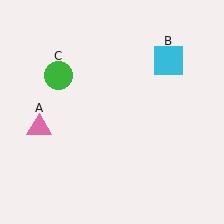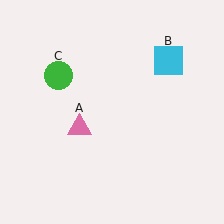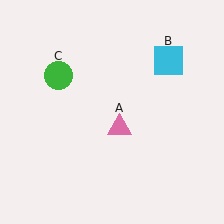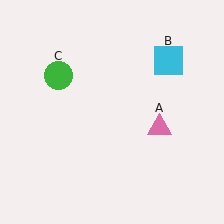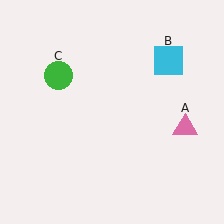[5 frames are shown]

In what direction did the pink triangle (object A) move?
The pink triangle (object A) moved right.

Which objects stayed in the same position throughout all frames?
Cyan square (object B) and green circle (object C) remained stationary.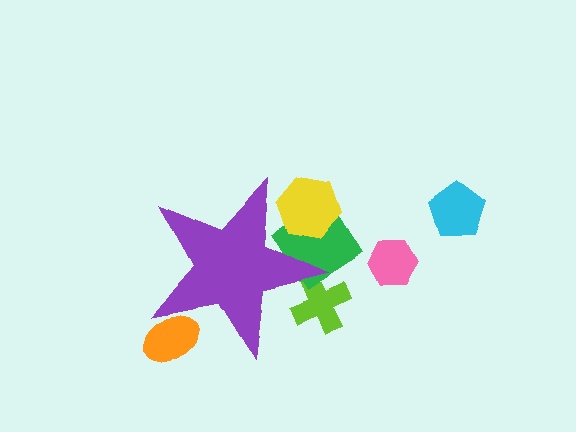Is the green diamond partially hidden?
Yes, the green diamond is partially hidden behind the purple star.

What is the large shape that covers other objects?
A purple star.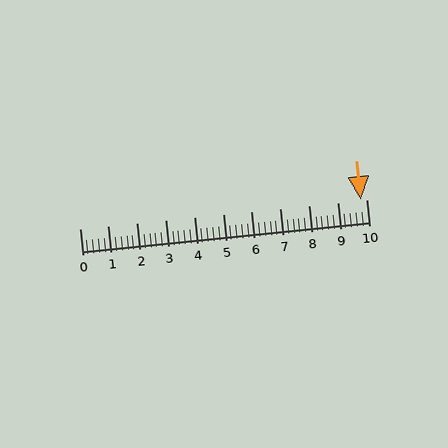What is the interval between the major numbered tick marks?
The major tick marks are spaced 1 units apart.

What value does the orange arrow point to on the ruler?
The orange arrow points to approximately 9.8.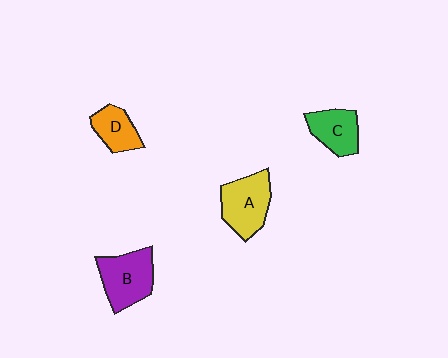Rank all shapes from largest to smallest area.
From largest to smallest: B (purple), A (yellow), C (green), D (orange).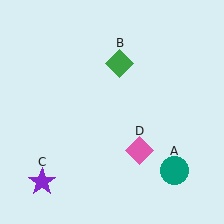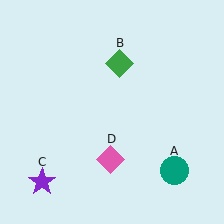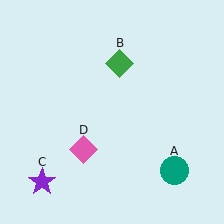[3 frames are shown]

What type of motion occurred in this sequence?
The pink diamond (object D) rotated clockwise around the center of the scene.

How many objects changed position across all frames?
1 object changed position: pink diamond (object D).